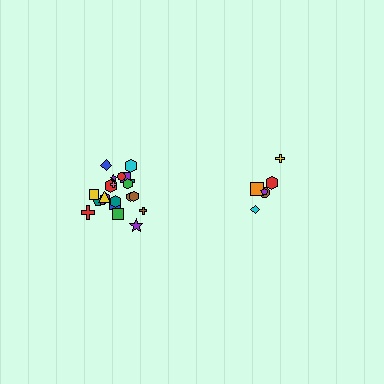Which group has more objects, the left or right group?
The left group.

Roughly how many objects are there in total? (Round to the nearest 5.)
Roughly 30 objects in total.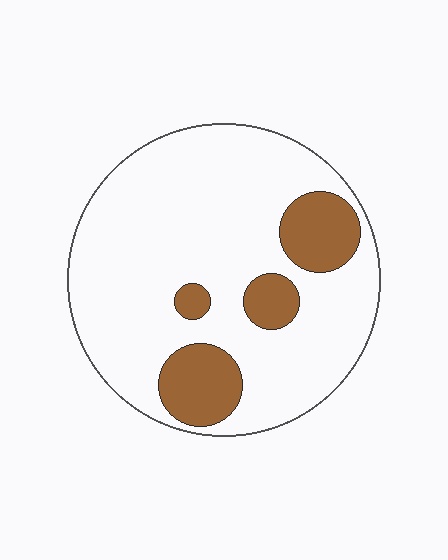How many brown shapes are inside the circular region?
4.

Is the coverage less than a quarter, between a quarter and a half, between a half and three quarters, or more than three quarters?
Less than a quarter.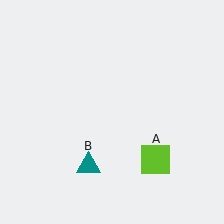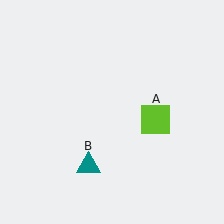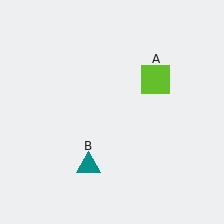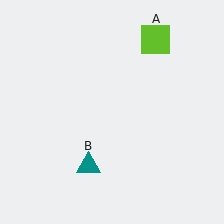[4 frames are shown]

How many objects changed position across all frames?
1 object changed position: lime square (object A).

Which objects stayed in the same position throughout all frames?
Teal triangle (object B) remained stationary.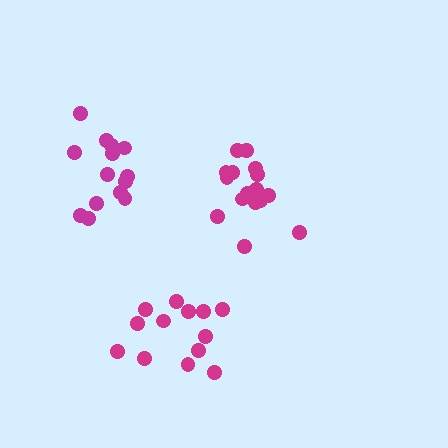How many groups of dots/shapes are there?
There are 3 groups.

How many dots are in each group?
Group 1: 13 dots, Group 2: 18 dots, Group 3: 14 dots (45 total).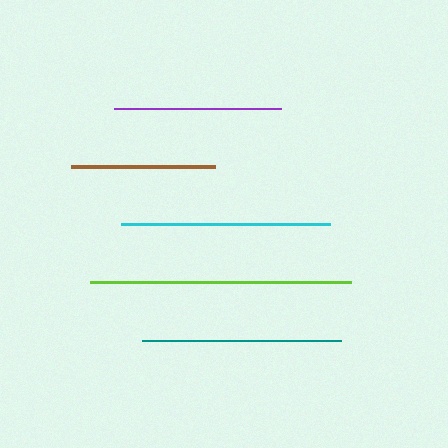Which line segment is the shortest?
The brown line is the shortest at approximately 145 pixels.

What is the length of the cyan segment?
The cyan segment is approximately 209 pixels long.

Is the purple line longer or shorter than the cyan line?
The cyan line is longer than the purple line.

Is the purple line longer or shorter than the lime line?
The lime line is longer than the purple line.